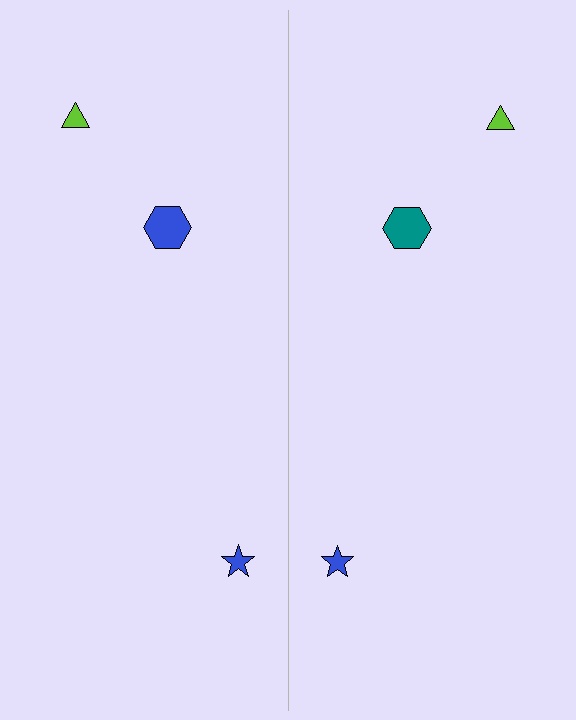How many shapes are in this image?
There are 6 shapes in this image.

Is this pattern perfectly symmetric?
No, the pattern is not perfectly symmetric. The teal hexagon on the right side breaks the symmetry — its mirror counterpart is blue.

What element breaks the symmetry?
The teal hexagon on the right side breaks the symmetry — its mirror counterpart is blue.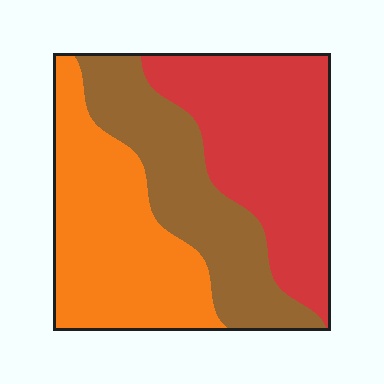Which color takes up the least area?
Brown, at roughly 30%.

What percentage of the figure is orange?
Orange takes up about one third (1/3) of the figure.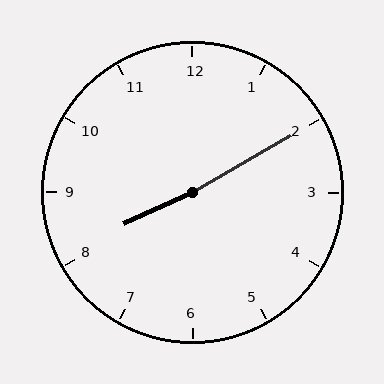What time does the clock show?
8:10.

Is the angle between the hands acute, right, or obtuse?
It is obtuse.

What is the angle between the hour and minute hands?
Approximately 175 degrees.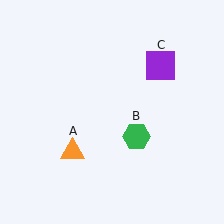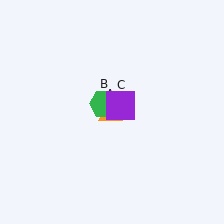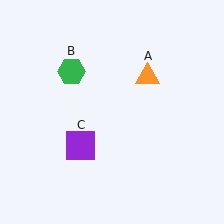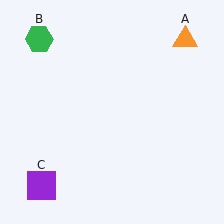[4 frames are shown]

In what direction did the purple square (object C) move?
The purple square (object C) moved down and to the left.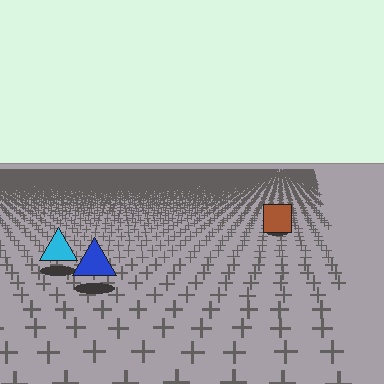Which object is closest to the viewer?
The blue triangle is closest. The texture marks near it are larger and more spread out.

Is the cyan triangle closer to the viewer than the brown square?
Yes. The cyan triangle is closer — you can tell from the texture gradient: the ground texture is coarser near it.